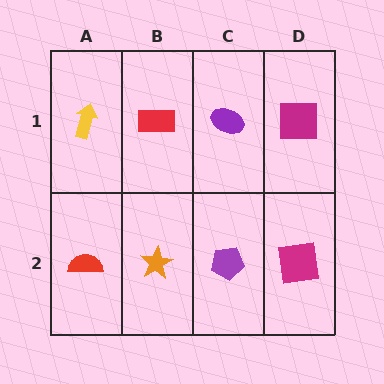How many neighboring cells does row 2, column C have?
3.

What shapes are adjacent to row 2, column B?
A red rectangle (row 1, column B), a red semicircle (row 2, column A), a purple pentagon (row 2, column C).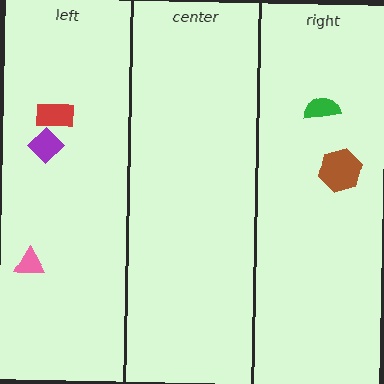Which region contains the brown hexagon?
The right region.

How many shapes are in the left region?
3.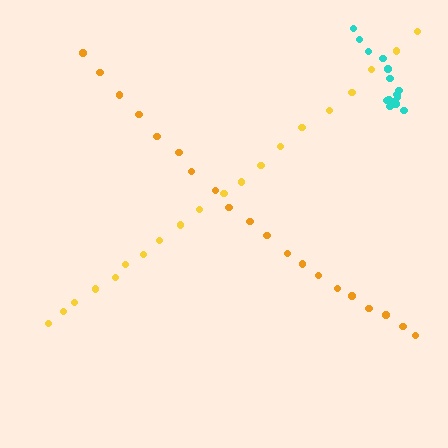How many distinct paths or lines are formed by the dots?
There are 3 distinct paths.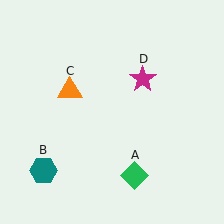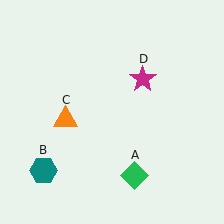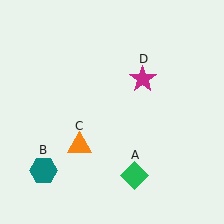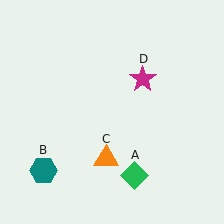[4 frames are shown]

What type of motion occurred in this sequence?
The orange triangle (object C) rotated counterclockwise around the center of the scene.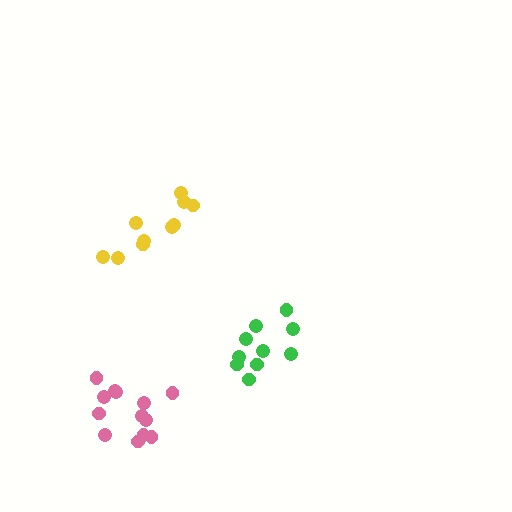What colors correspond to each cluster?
The clusters are colored: yellow, green, pink.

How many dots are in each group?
Group 1: 10 dots, Group 2: 10 dots, Group 3: 13 dots (33 total).